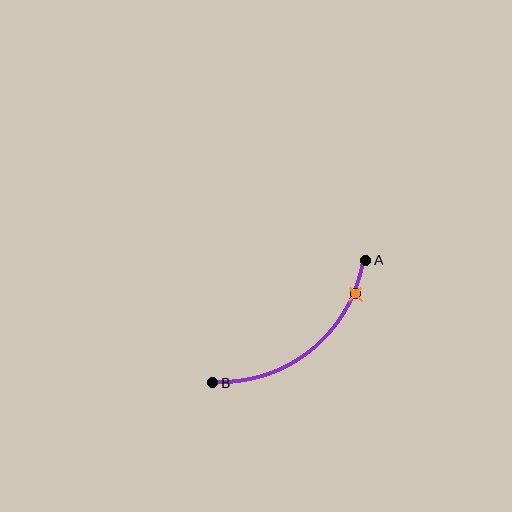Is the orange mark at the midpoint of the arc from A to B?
No. The orange mark lies on the arc but is closer to endpoint A. The arc midpoint would be at the point on the curve equidistant along the arc from both A and B.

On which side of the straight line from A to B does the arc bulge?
The arc bulges below and to the right of the straight line connecting A and B.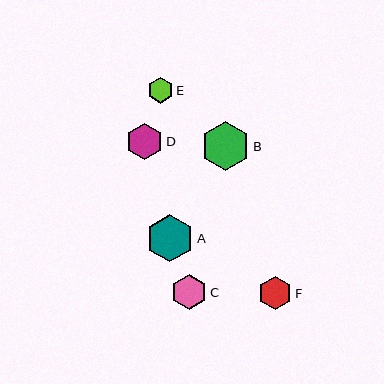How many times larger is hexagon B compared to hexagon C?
Hexagon B is approximately 1.4 times the size of hexagon C.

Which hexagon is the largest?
Hexagon B is the largest with a size of approximately 49 pixels.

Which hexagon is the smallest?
Hexagon E is the smallest with a size of approximately 26 pixels.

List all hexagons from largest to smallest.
From largest to smallest: B, A, D, C, F, E.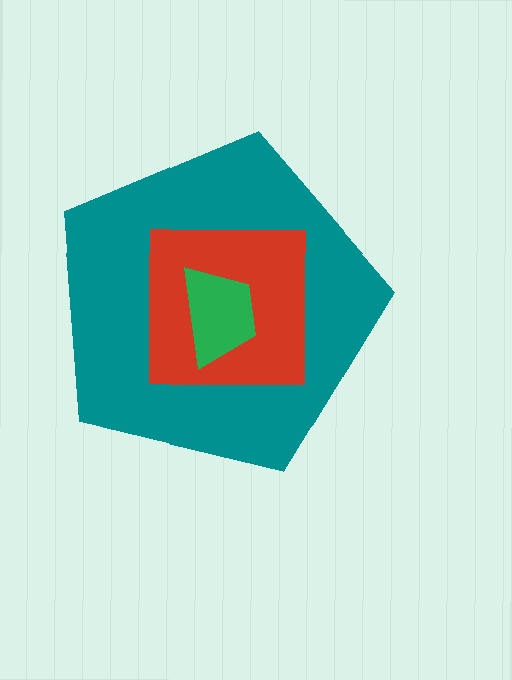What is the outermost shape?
The teal pentagon.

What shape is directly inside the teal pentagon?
The red square.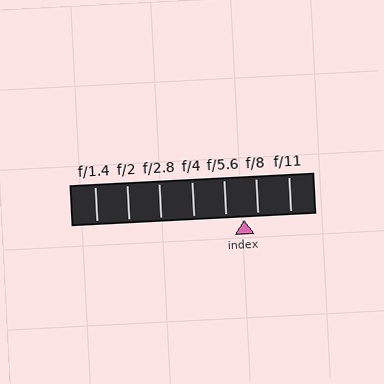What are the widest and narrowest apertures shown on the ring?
The widest aperture shown is f/1.4 and the narrowest is f/11.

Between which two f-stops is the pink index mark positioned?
The index mark is between f/5.6 and f/8.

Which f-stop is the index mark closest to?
The index mark is closest to f/8.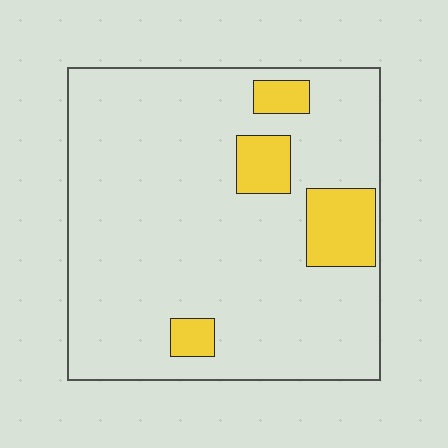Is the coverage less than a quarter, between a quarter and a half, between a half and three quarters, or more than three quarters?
Less than a quarter.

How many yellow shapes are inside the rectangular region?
4.